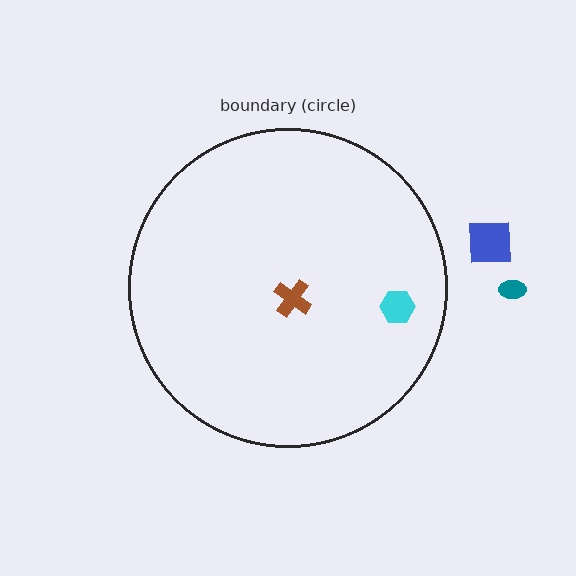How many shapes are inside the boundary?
2 inside, 2 outside.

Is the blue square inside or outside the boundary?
Outside.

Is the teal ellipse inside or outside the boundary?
Outside.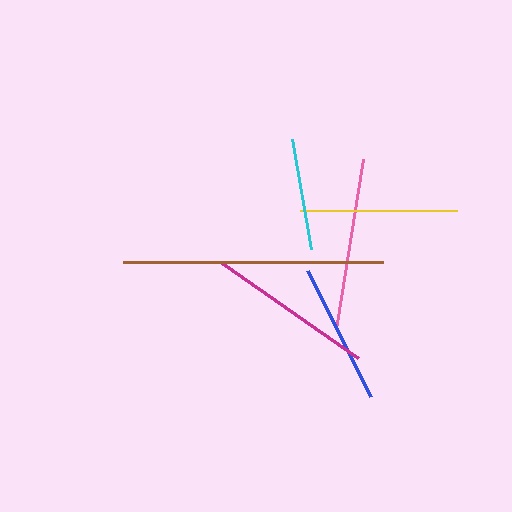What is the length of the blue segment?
The blue segment is approximately 141 pixels long.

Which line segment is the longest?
The brown line is the longest at approximately 260 pixels.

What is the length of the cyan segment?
The cyan segment is approximately 112 pixels long.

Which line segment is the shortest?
The cyan line is the shortest at approximately 112 pixels.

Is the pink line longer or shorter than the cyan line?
The pink line is longer than the cyan line.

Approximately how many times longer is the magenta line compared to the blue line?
The magenta line is approximately 1.2 times the length of the blue line.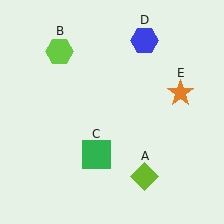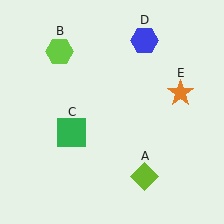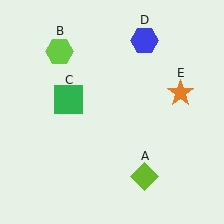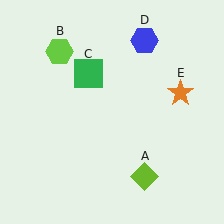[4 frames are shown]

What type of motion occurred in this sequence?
The green square (object C) rotated clockwise around the center of the scene.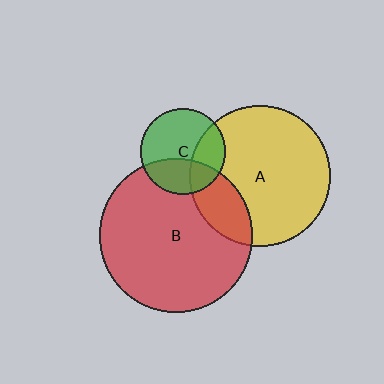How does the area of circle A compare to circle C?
Approximately 2.7 times.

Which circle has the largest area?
Circle B (red).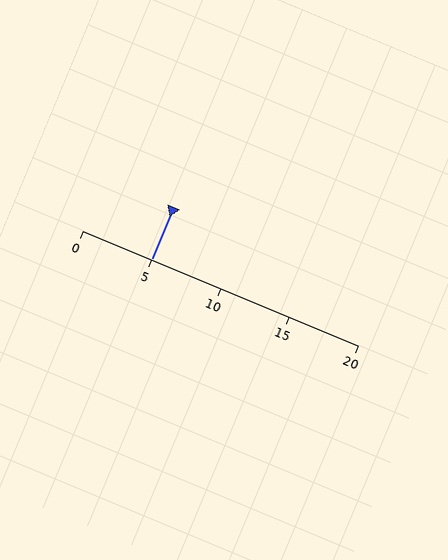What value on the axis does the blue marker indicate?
The marker indicates approximately 5.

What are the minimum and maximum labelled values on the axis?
The axis runs from 0 to 20.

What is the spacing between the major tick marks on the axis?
The major ticks are spaced 5 apart.